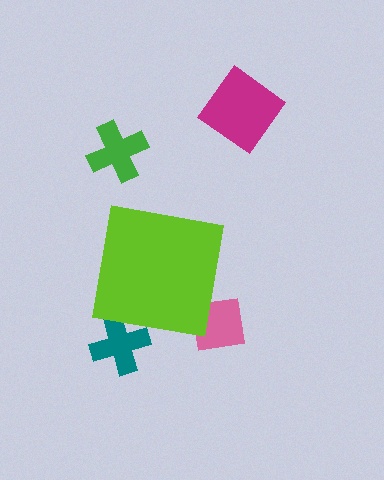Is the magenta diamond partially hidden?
No, the magenta diamond is fully visible.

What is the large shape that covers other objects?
A lime square.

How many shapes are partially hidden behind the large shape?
2 shapes are partially hidden.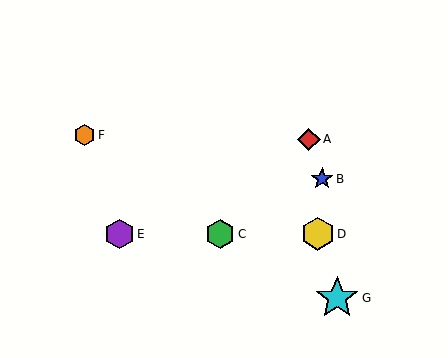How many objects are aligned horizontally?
3 objects (C, D, E) are aligned horizontally.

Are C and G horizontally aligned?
No, C is at y≈234 and G is at y≈298.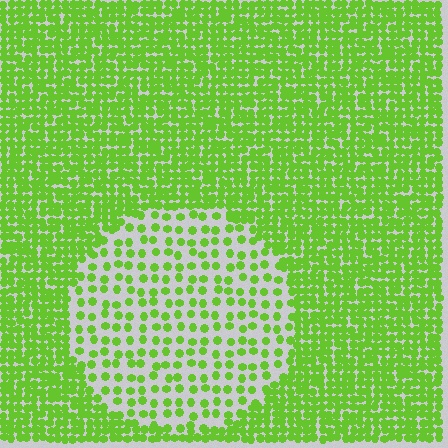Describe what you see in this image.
The image contains small lime elements arranged at two different densities. A circle-shaped region is visible where the elements are less densely packed than the surrounding area.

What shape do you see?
I see a circle.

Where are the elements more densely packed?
The elements are more densely packed outside the circle boundary.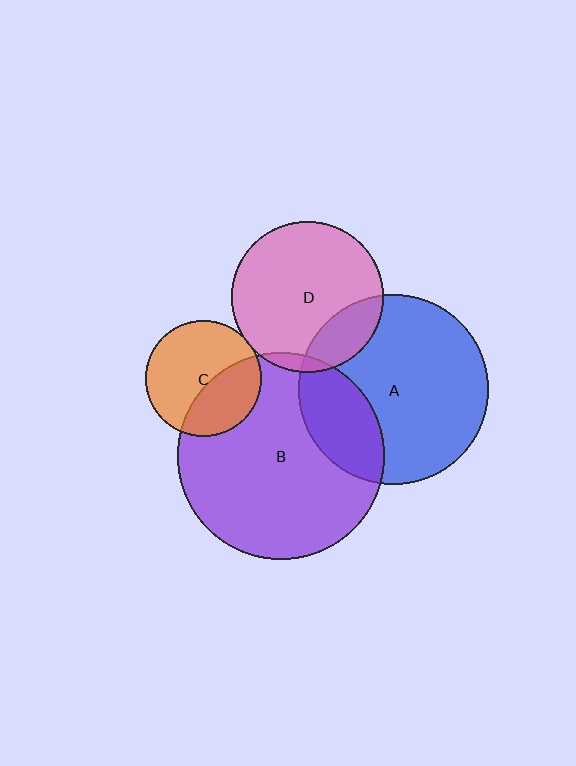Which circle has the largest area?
Circle B (purple).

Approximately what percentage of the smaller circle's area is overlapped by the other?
Approximately 40%.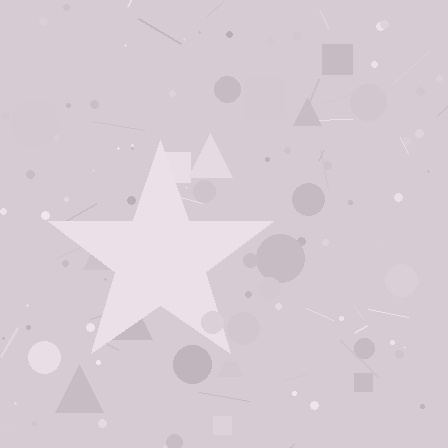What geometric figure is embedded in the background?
A star is embedded in the background.